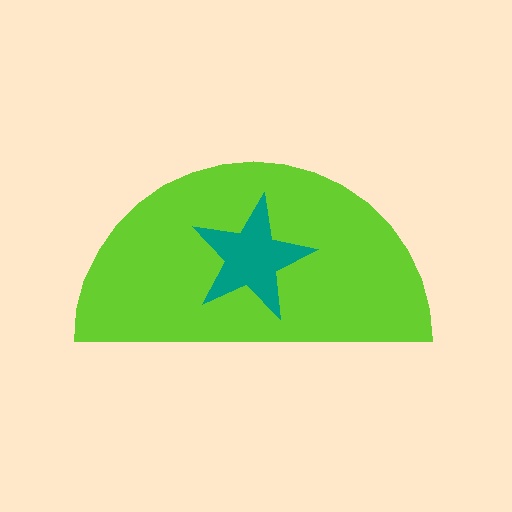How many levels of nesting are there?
2.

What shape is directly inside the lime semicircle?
The teal star.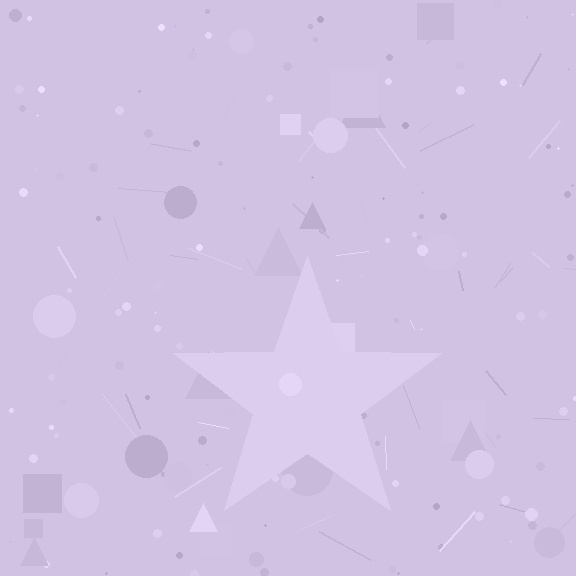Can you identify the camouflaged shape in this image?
The camouflaged shape is a star.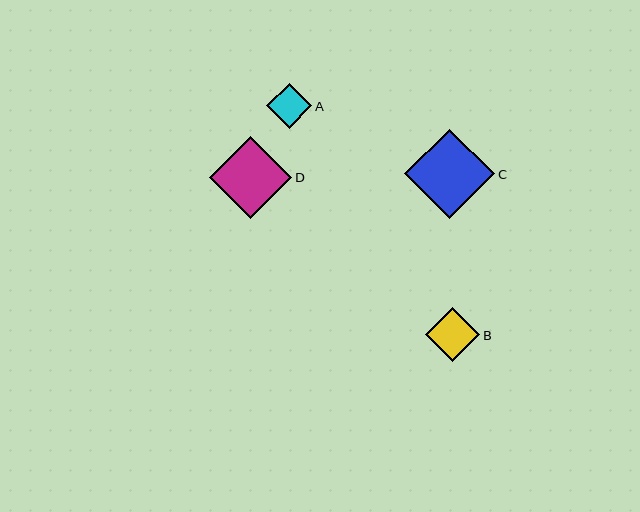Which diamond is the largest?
Diamond C is the largest with a size of approximately 90 pixels.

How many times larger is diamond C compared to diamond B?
Diamond C is approximately 1.7 times the size of diamond B.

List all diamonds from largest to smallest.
From largest to smallest: C, D, B, A.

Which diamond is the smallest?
Diamond A is the smallest with a size of approximately 45 pixels.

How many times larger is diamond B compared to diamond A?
Diamond B is approximately 1.2 times the size of diamond A.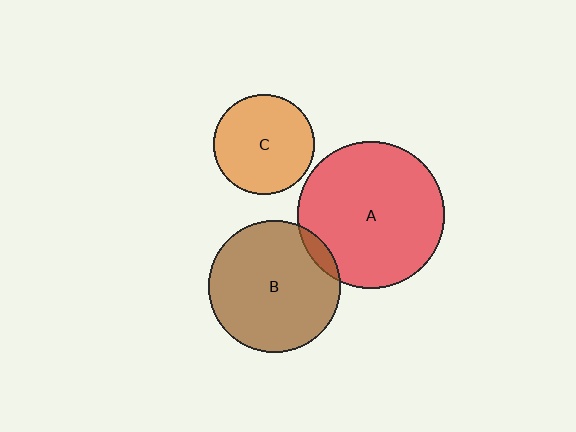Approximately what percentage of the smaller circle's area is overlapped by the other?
Approximately 5%.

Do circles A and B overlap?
Yes.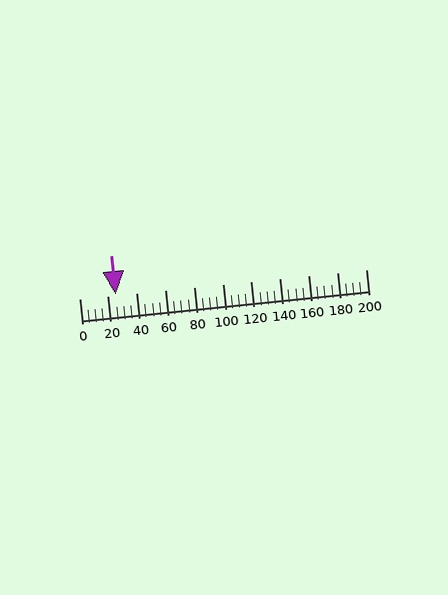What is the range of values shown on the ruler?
The ruler shows values from 0 to 200.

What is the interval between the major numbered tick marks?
The major tick marks are spaced 20 units apart.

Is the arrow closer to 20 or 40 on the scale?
The arrow is closer to 20.